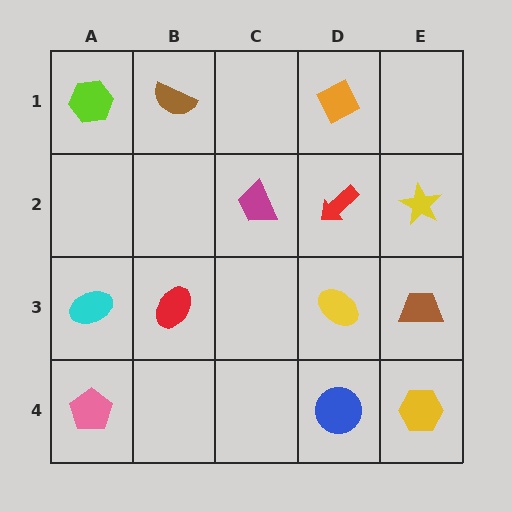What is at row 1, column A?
A lime hexagon.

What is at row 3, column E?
A brown trapezoid.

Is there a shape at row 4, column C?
No, that cell is empty.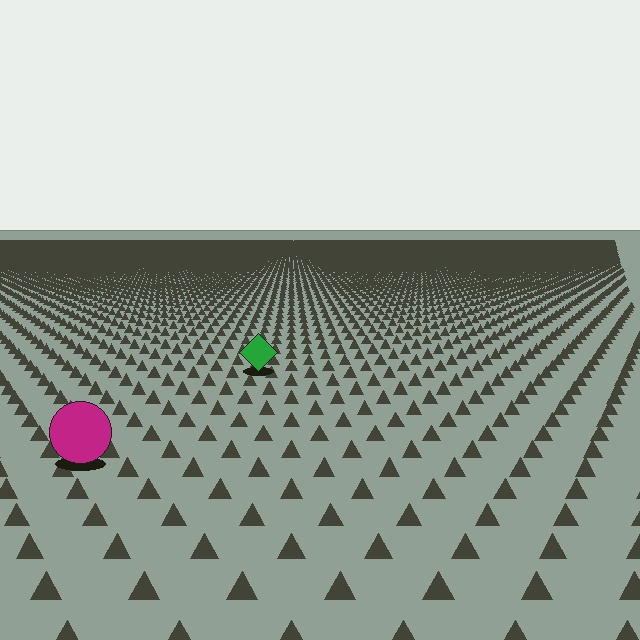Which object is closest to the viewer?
The magenta circle is closest. The texture marks near it are larger and more spread out.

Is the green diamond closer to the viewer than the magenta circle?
No. The magenta circle is closer — you can tell from the texture gradient: the ground texture is coarser near it.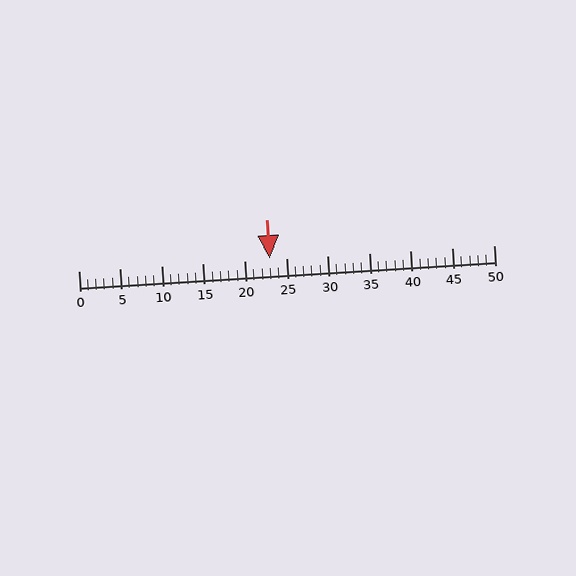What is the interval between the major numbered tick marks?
The major tick marks are spaced 5 units apart.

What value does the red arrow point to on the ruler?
The red arrow points to approximately 23.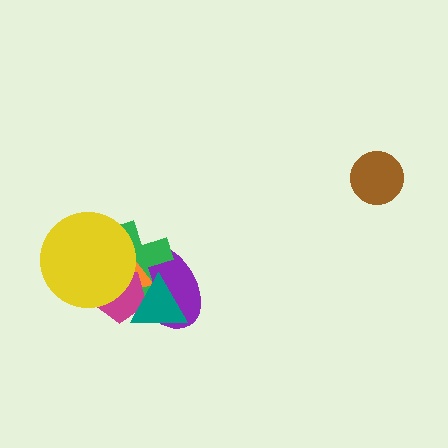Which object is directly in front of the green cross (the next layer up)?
The orange triangle is directly in front of the green cross.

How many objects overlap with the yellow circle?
4 objects overlap with the yellow circle.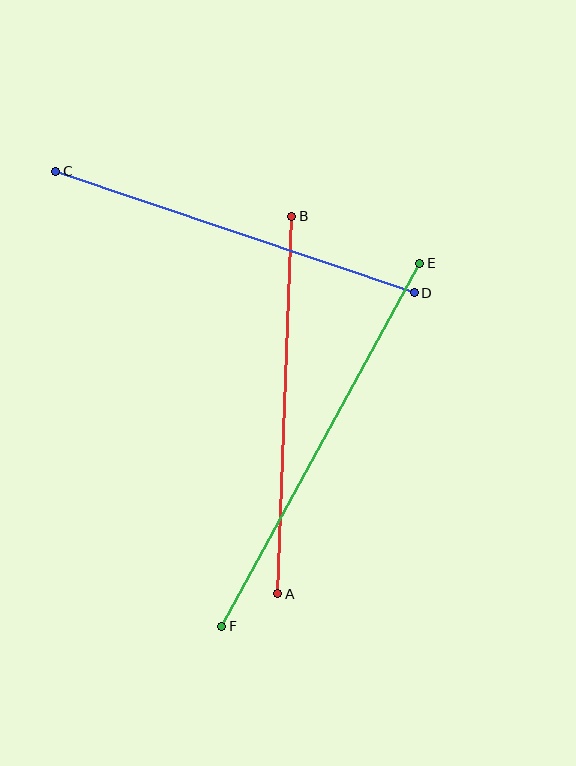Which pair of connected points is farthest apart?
Points E and F are farthest apart.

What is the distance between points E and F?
The distance is approximately 414 pixels.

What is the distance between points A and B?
The distance is approximately 377 pixels.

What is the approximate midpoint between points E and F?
The midpoint is at approximately (321, 445) pixels.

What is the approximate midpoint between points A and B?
The midpoint is at approximately (285, 405) pixels.